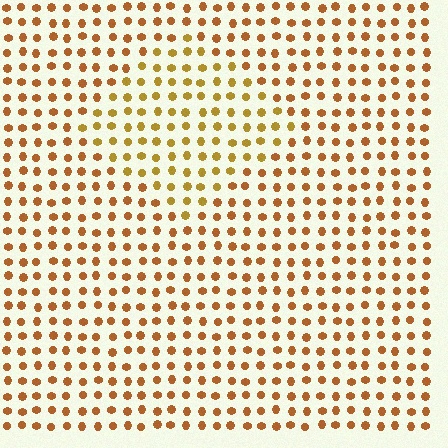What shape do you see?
I see a diamond.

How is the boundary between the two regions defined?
The boundary is defined purely by a slight shift in hue (about 21 degrees). Spacing, size, and orientation are identical on both sides.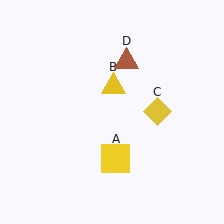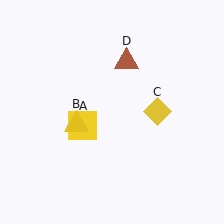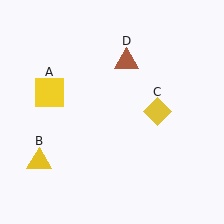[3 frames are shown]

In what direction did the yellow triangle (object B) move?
The yellow triangle (object B) moved down and to the left.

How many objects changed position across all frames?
2 objects changed position: yellow square (object A), yellow triangle (object B).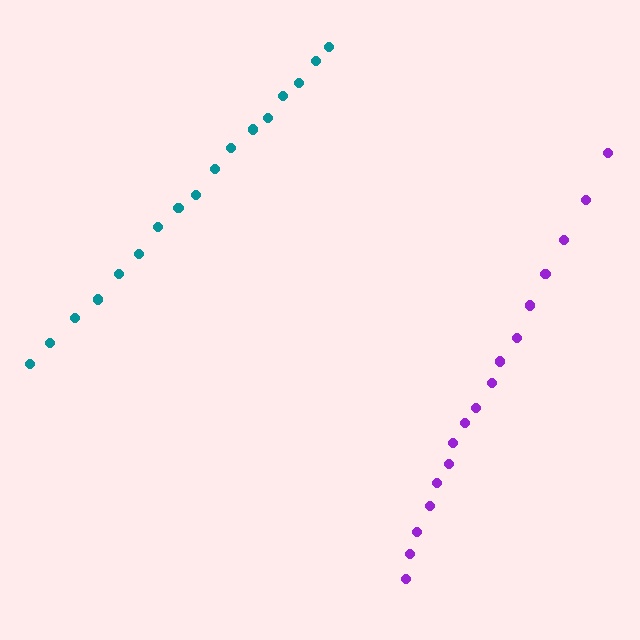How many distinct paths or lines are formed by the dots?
There are 2 distinct paths.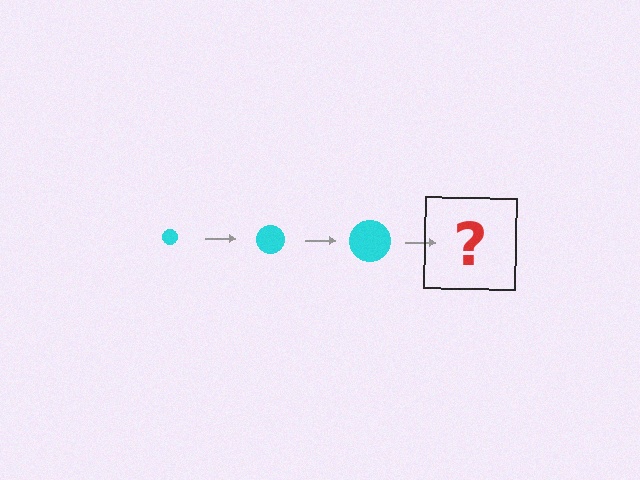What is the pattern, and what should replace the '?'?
The pattern is that the circle gets progressively larger each step. The '?' should be a cyan circle, larger than the previous one.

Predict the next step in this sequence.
The next step is a cyan circle, larger than the previous one.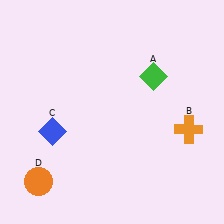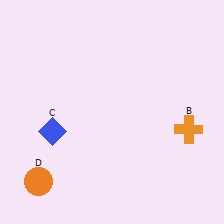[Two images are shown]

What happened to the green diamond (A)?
The green diamond (A) was removed in Image 2. It was in the top-right area of Image 1.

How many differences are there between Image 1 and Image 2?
There is 1 difference between the two images.